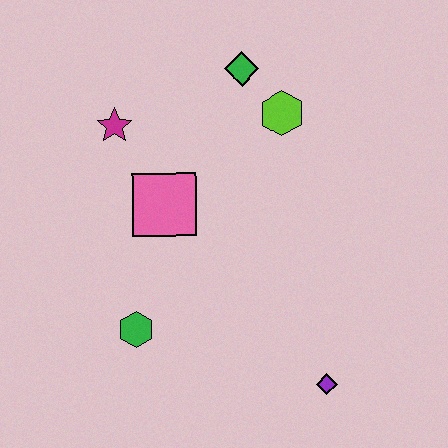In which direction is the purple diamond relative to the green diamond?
The purple diamond is below the green diamond.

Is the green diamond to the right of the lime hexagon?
No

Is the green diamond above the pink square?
Yes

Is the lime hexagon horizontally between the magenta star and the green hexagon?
No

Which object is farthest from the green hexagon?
The green diamond is farthest from the green hexagon.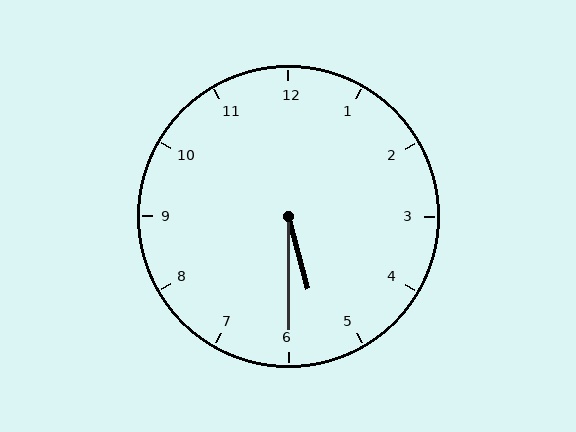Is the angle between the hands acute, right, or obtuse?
It is acute.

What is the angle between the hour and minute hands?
Approximately 15 degrees.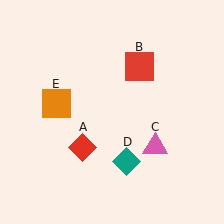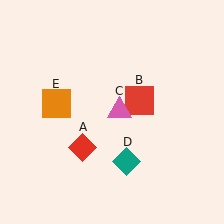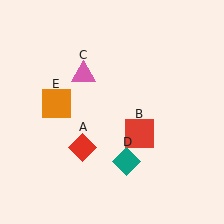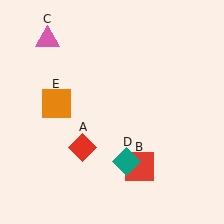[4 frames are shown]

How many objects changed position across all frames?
2 objects changed position: red square (object B), pink triangle (object C).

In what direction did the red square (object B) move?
The red square (object B) moved down.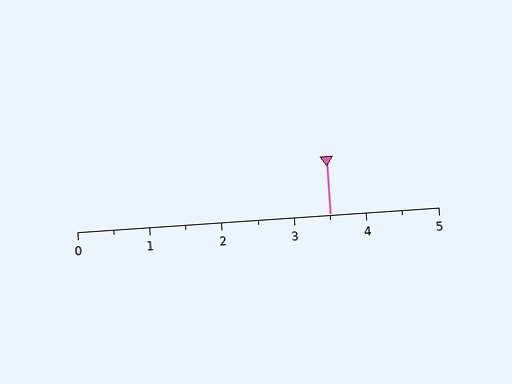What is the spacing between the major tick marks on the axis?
The major ticks are spaced 1 apart.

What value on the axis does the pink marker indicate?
The marker indicates approximately 3.5.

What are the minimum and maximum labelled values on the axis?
The axis runs from 0 to 5.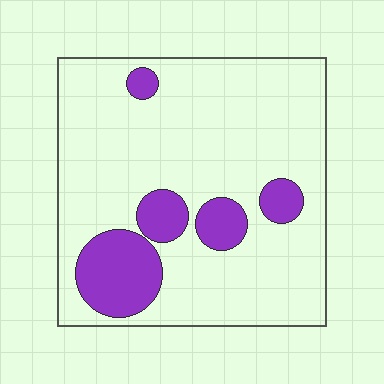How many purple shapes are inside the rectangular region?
5.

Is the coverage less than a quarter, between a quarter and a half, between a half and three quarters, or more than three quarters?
Less than a quarter.